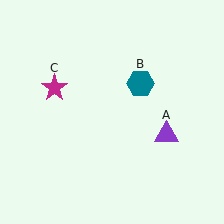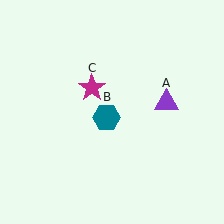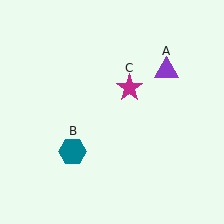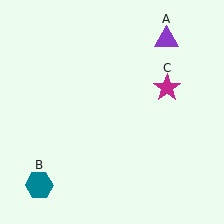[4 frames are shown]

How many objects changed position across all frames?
3 objects changed position: purple triangle (object A), teal hexagon (object B), magenta star (object C).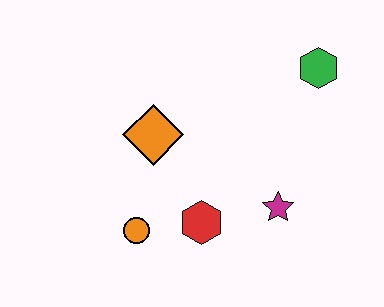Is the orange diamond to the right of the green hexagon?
No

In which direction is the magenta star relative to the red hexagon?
The magenta star is to the right of the red hexagon.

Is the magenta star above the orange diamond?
No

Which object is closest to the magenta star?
The red hexagon is closest to the magenta star.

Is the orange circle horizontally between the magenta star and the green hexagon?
No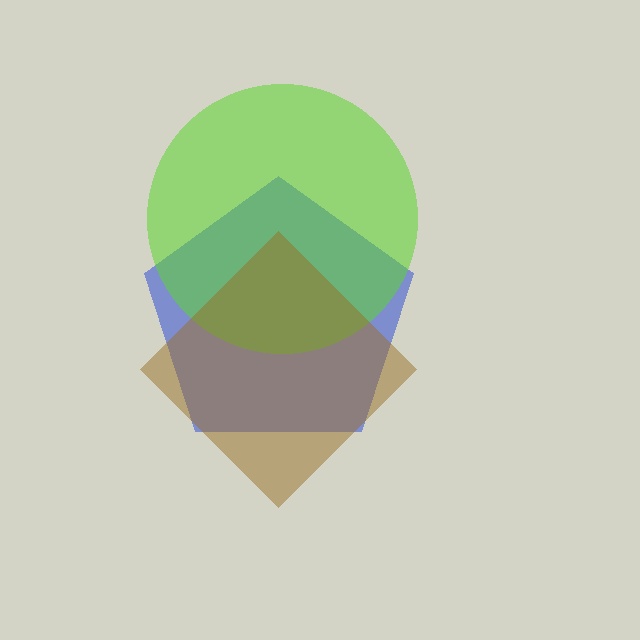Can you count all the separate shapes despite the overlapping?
Yes, there are 3 separate shapes.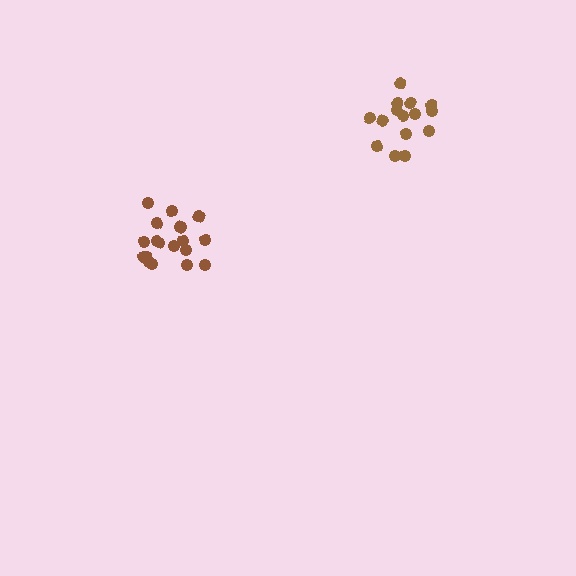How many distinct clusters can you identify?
There are 2 distinct clusters.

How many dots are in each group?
Group 1: 19 dots, Group 2: 15 dots (34 total).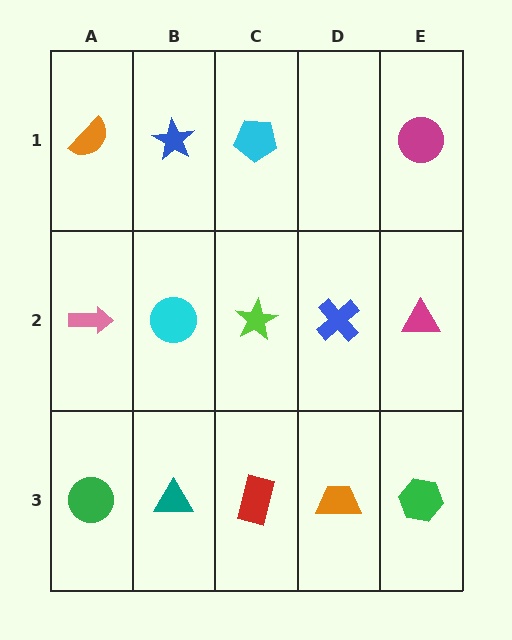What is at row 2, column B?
A cyan circle.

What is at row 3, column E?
A green hexagon.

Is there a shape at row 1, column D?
No, that cell is empty.